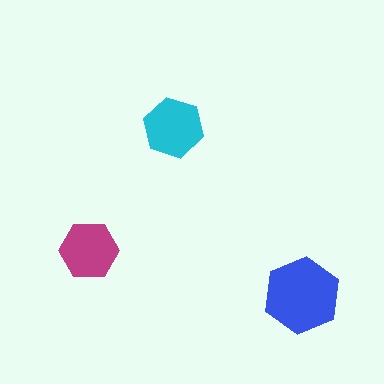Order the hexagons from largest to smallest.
the blue one, the cyan one, the magenta one.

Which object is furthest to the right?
The blue hexagon is rightmost.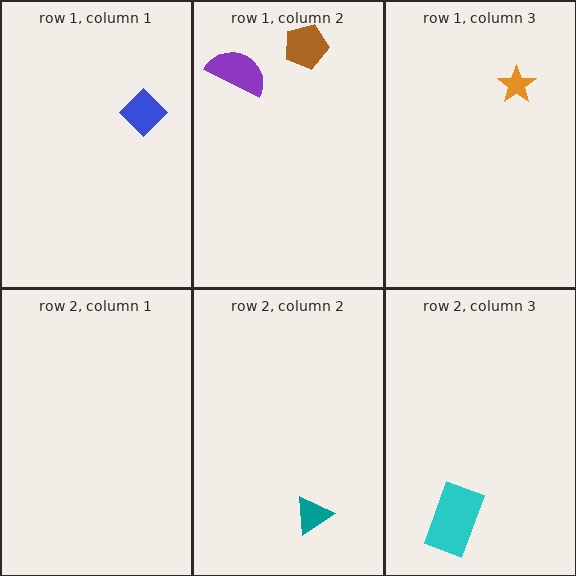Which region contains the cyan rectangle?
The row 2, column 3 region.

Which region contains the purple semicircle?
The row 1, column 2 region.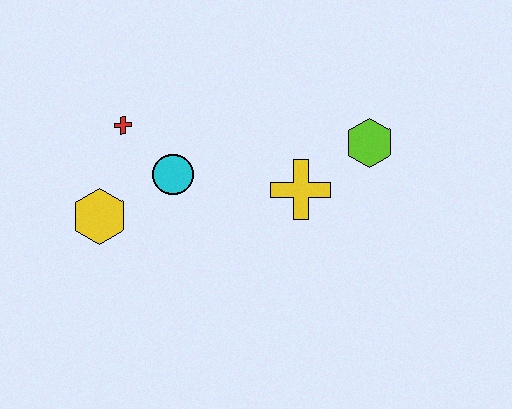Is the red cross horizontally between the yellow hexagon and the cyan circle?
Yes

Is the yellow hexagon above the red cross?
No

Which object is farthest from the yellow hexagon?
The lime hexagon is farthest from the yellow hexagon.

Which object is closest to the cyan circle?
The red cross is closest to the cyan circle.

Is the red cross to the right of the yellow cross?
No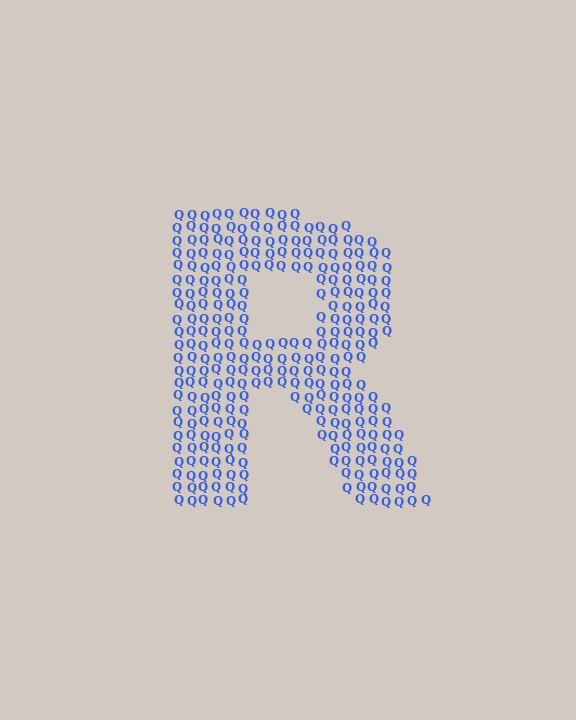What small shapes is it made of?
It is made of small letter Q's.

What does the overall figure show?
The overall figure shows the letter R.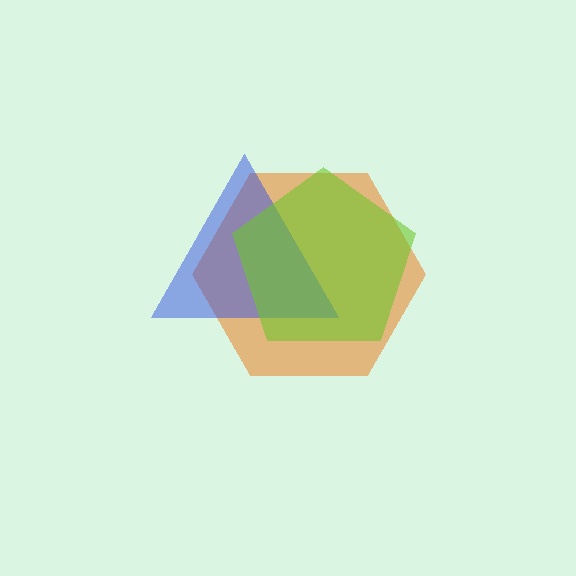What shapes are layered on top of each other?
The layered shapes are: an orange hexagon, a blue triangle, a lime pentagon.